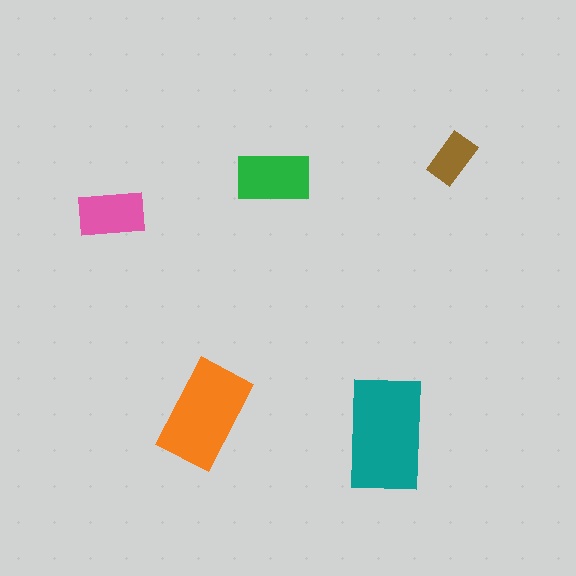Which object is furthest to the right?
The brown rectangle is rightmost.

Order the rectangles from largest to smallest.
the teal one, the orange one, the green one, the pink one, the brown one.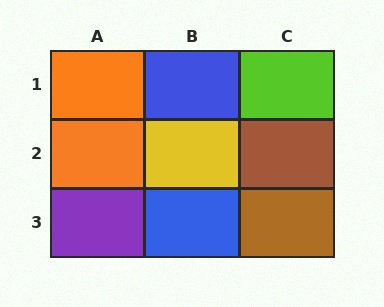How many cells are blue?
2 cells are blue.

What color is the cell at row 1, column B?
Blue.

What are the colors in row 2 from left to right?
Orange, yellow, brown.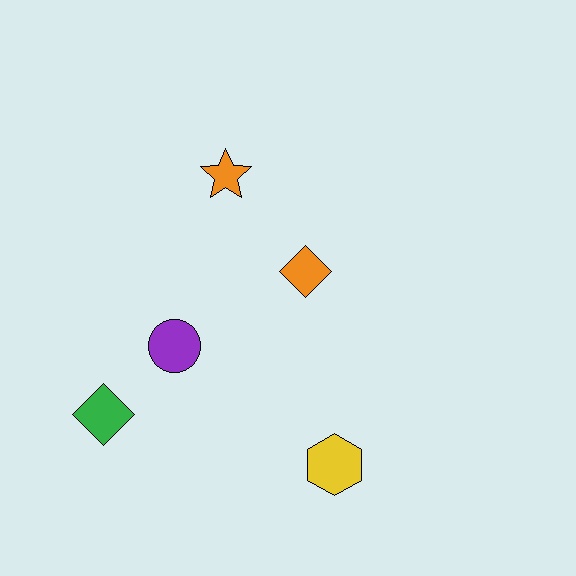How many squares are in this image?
There are no squares.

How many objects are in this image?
There are 5 objects.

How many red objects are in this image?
There are no red objects.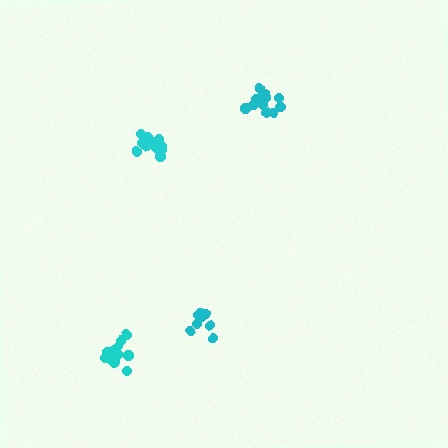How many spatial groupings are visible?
There are 4 spatial groupings.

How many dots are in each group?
Group 1: 12 dots, Group 2: 8 dots, Group 3: 13 dots, Group 4: 12 dots (45 total).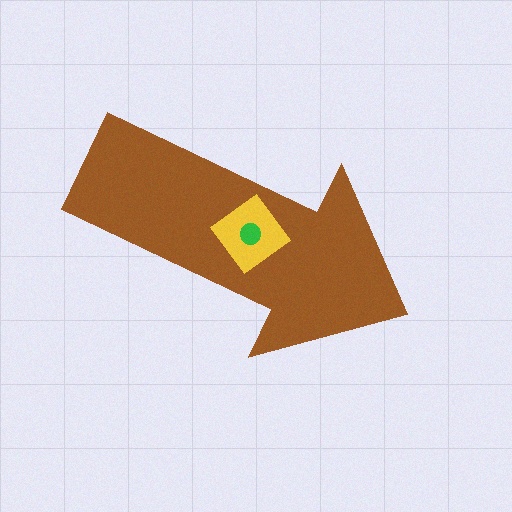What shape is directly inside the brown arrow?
The yellow diamond.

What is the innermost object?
The green circle.